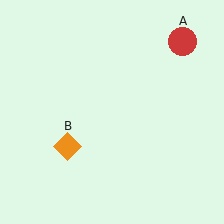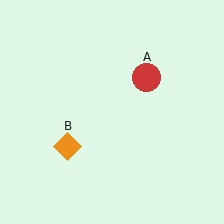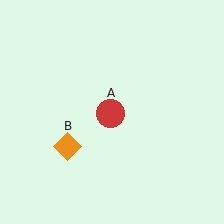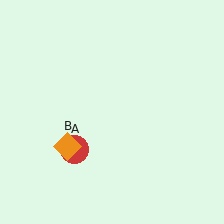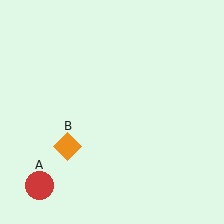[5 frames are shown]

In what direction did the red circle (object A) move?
The red circle (object A) moved down and to the left.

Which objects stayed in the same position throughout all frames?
Orange diamond (object B) remained stationary.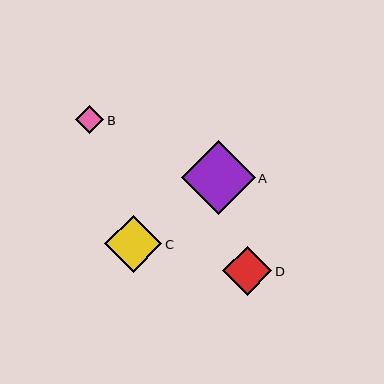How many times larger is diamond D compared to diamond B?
Diamond D is approximately 1.7 times the size of diamond B.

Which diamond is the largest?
Diamond A is the largest with a size of approximately 74 pixels.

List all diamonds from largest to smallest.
From largest to smallest: A, C, D, B.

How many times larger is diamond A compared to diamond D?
Diamond A is approximately 1.5 times the size of diamond D.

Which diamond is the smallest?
Diamond B is the smallest with a size of approximately 28 pixels.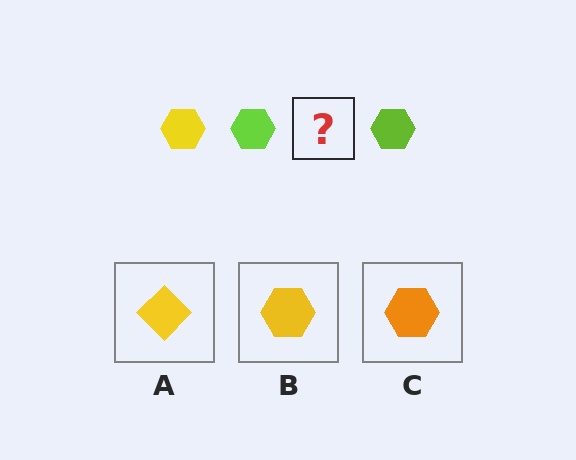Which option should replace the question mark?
Option B.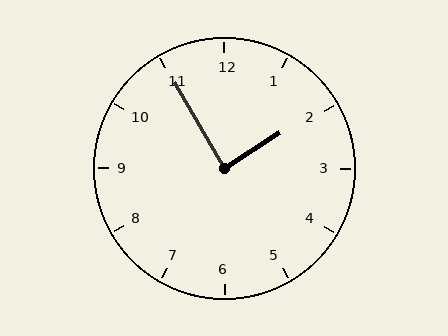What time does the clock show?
1:55.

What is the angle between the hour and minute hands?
Approximately 88 degrees.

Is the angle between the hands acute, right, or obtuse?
It is right.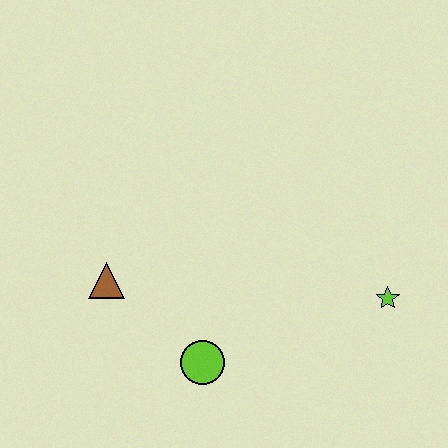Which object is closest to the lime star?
The lime circle is closest to the lime star.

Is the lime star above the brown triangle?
No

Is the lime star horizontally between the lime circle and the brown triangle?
No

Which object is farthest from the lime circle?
The lime star is farthest from the lime circle.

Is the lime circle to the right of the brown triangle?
Yes